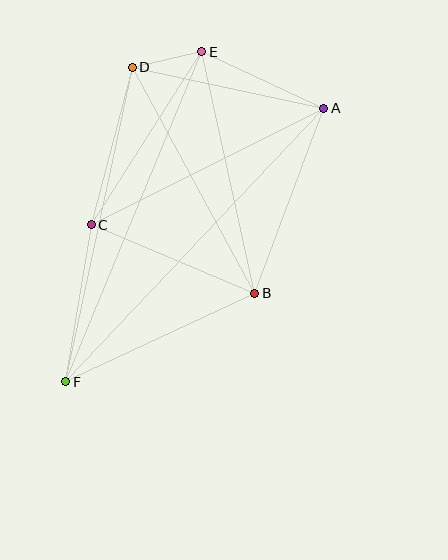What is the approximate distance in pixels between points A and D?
The distance between A and D is approximately 196 pixels.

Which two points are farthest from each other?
Points A and F are farthest from each other.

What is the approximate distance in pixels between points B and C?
The distance between B and C is approximately 178 pixels.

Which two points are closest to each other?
Points D and E are closest to each other.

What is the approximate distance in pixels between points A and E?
The distance between A and E is approximately 134 pixels.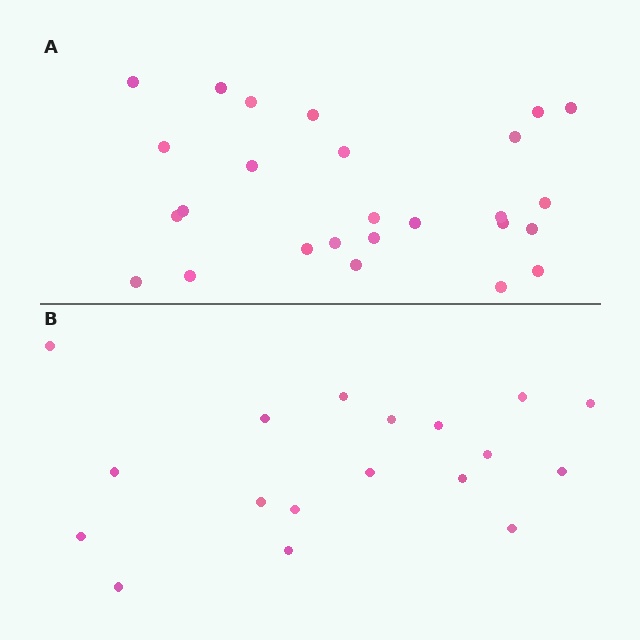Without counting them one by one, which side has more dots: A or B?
Region A (the top region) has more dots.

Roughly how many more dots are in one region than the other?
Region A has roughly 8 or so more dots than region B.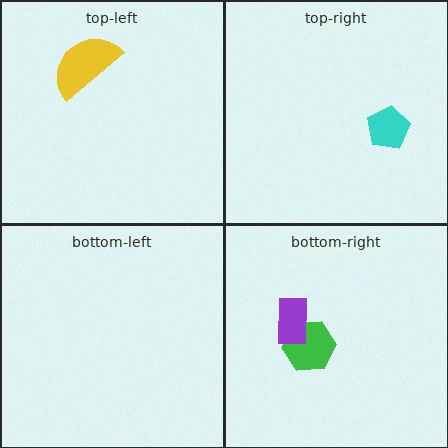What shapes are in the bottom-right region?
The green hexagon, the purple rectangle.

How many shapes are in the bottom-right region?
2.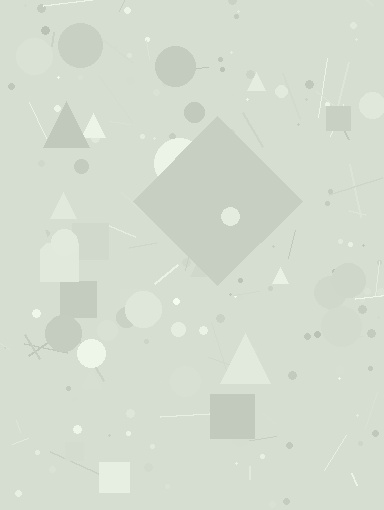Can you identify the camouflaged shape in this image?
The camouflaged shape is a diamond.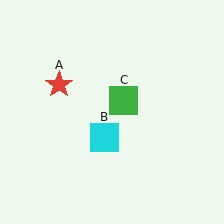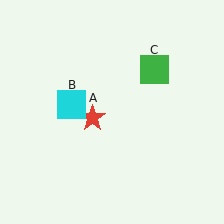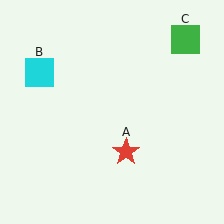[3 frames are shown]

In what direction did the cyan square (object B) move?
The cyan square (object B) moved up and to the left.